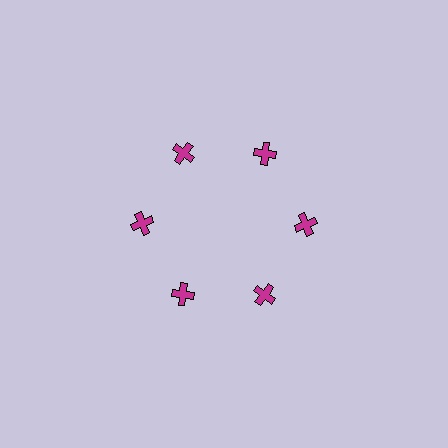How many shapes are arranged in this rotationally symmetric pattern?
There are 6 shapes, arranged in 6 groups of 1.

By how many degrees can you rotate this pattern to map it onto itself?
The pattern maps onto itself every 60 degrees of rotation.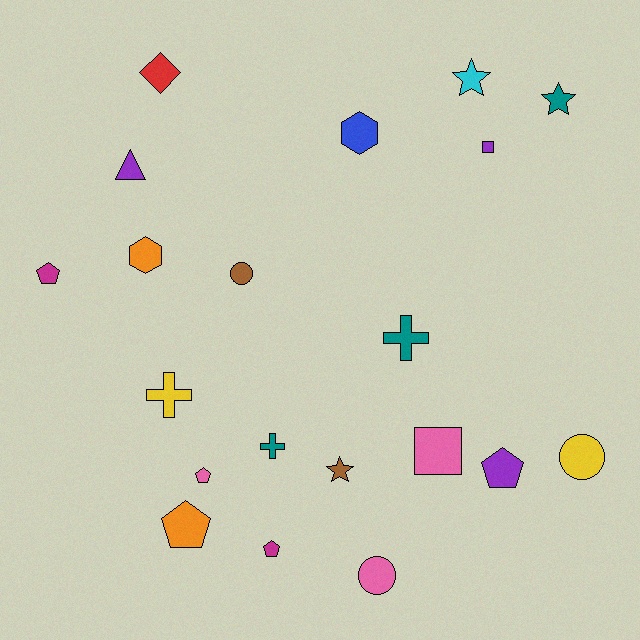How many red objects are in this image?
There is 1 red object.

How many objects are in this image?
There are 20 objects.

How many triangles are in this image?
There is 1 triangle.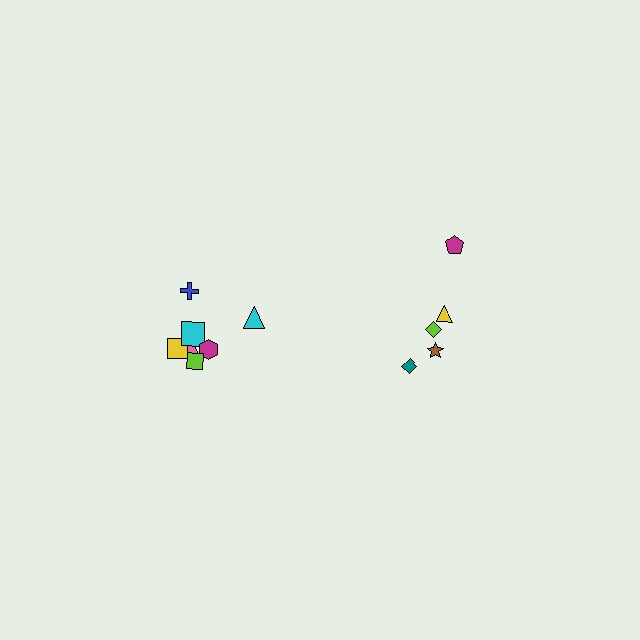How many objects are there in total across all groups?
There are 12 objects.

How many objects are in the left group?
There are 7 objects.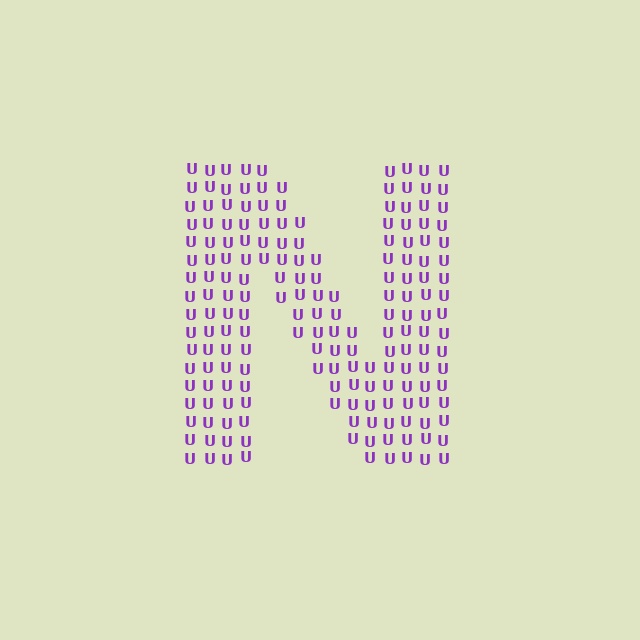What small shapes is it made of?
It is made of small letter U's.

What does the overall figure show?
The overall figure shows the letter N.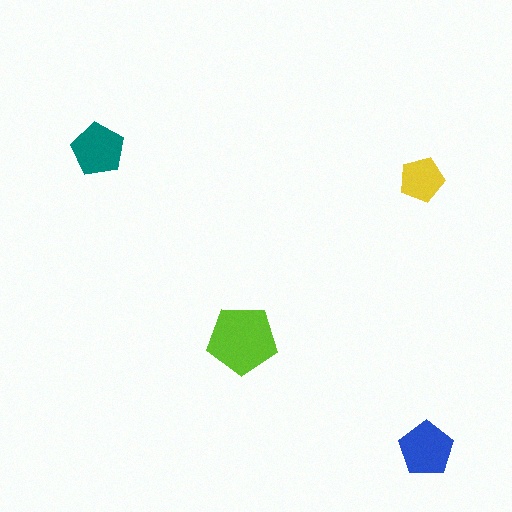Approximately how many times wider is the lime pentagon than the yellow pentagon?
About 1.5 times wider.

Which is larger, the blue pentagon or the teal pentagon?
The blue one.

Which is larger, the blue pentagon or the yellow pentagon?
The blue one.